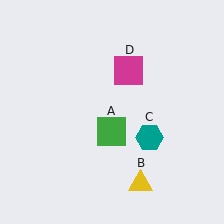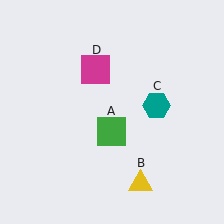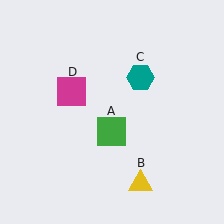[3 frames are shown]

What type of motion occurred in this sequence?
The teal hexagon (object C), magenta square (object D) rotated counterclockwise around the center of the scene.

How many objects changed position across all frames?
2 objects changed position: teal hexagon (object C), magenta square (object D).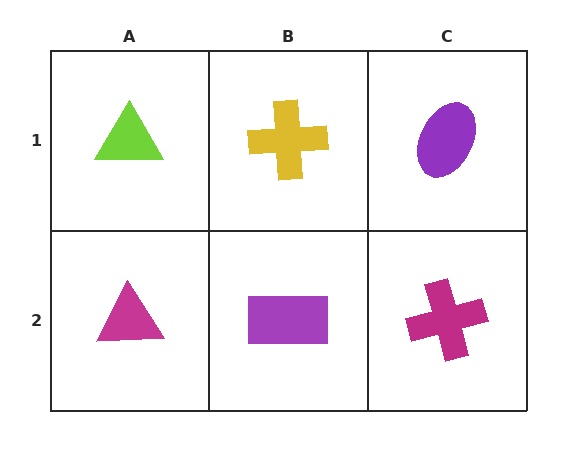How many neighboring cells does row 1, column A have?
2.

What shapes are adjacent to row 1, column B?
A purple rectangle (row 2, column B), a lime triangle (row 1, column A), a purple ellipse (row 1, column C).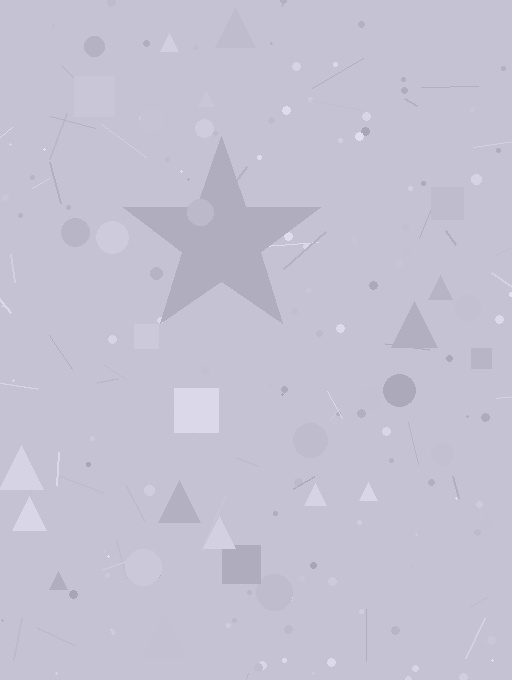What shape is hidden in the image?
A star is hidden in the image.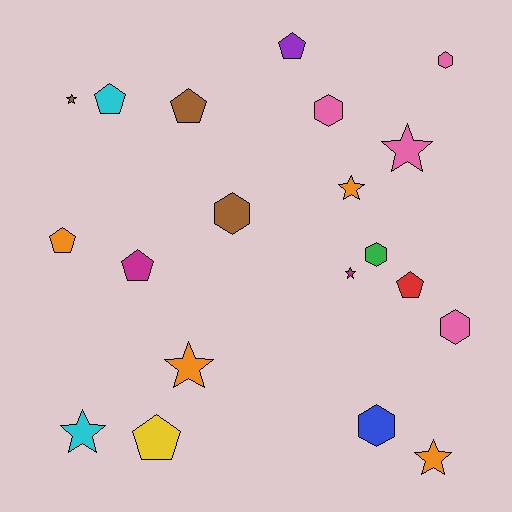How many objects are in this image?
There are 20 objects.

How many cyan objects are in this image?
There are 2 cyan objects.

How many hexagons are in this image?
There are 6 hexagons.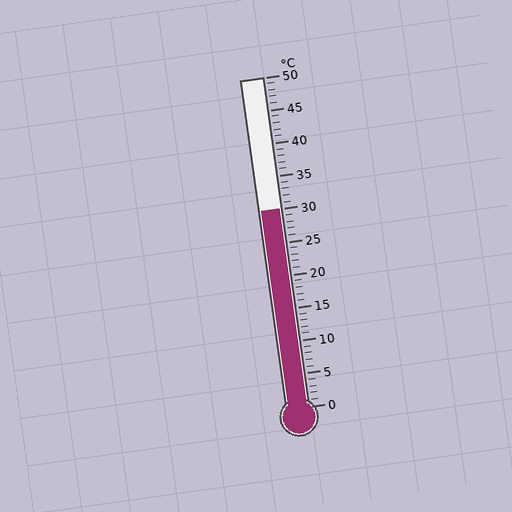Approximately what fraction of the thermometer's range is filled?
The thermometer is filled to approximately 60% of its range.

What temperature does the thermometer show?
The thermometer shows approximately 30°C.